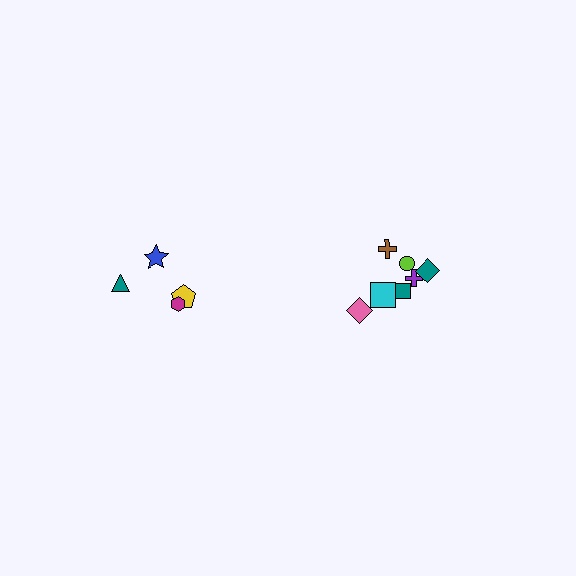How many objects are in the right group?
There are 7 objects.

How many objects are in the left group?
There are 4 objects.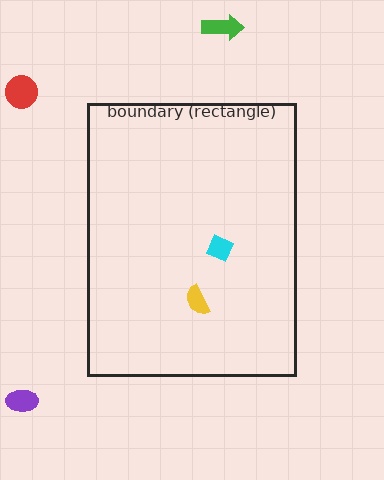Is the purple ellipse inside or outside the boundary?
Outside.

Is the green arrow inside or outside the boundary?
Outside.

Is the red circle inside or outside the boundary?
Outside.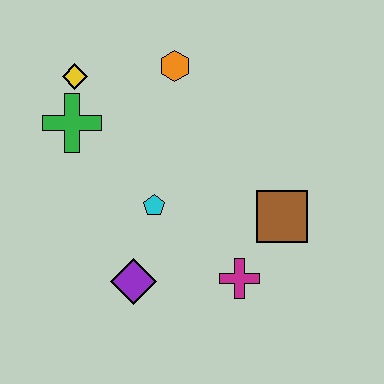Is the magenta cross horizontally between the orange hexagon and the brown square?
Yes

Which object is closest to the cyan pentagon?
The purple diamond is closest to the cyan pentagon.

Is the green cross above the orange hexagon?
No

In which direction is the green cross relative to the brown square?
The green cross is to the left of the brown square.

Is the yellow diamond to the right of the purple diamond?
No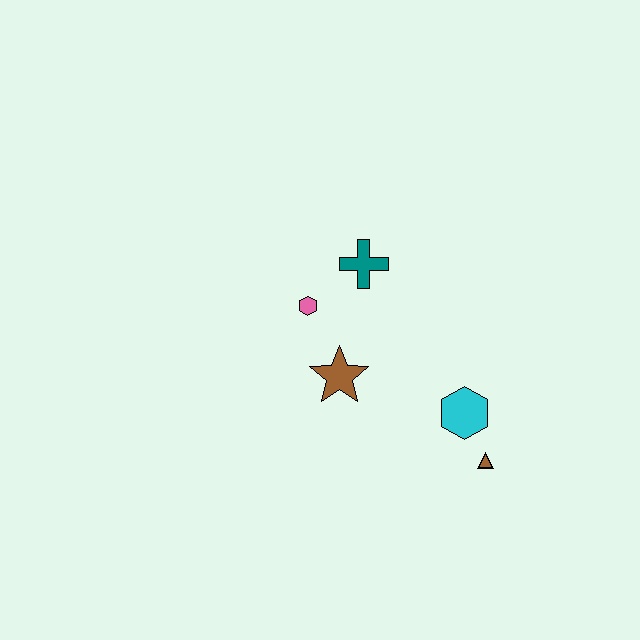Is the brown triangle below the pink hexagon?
Yes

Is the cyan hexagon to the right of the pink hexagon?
Yes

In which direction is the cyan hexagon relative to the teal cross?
The cyan hexagon is below the teal cross.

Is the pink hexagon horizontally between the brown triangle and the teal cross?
No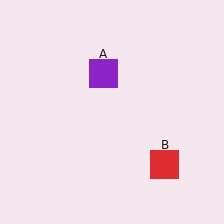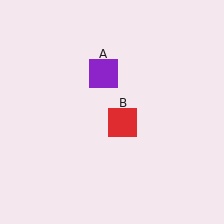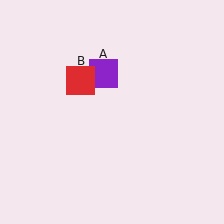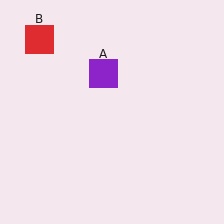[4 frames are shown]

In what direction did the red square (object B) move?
The red square (object B) moved up and to the left.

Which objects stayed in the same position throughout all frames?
Purple square (object A) remained stationary.